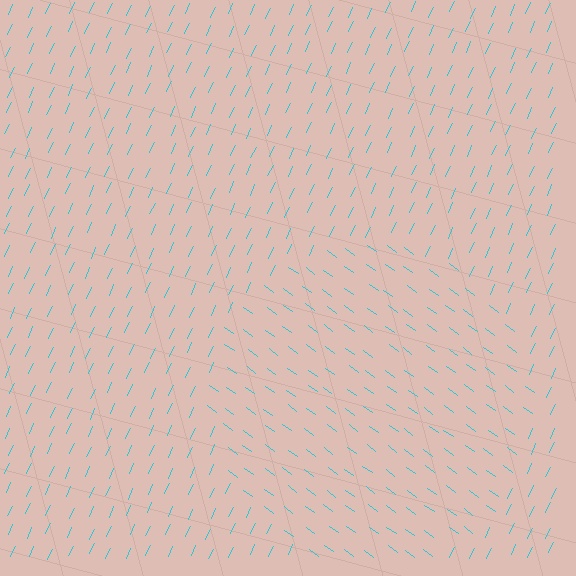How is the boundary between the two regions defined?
The boundary is defined purely by a change in line orientation (approximately 78 degrees difference). All lines are the same color and thickness.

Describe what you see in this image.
The image is filled with small cyan line segments. A circle region in the image has lines oriented differently from the surrounding lines, creating a visible texture boundary.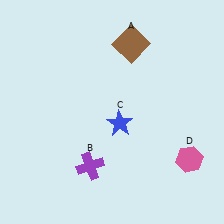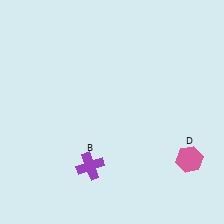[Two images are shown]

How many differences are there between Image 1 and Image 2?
There are 2 differences between the two images.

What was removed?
The brown square (A), the blue star (C) were removed in Image 2.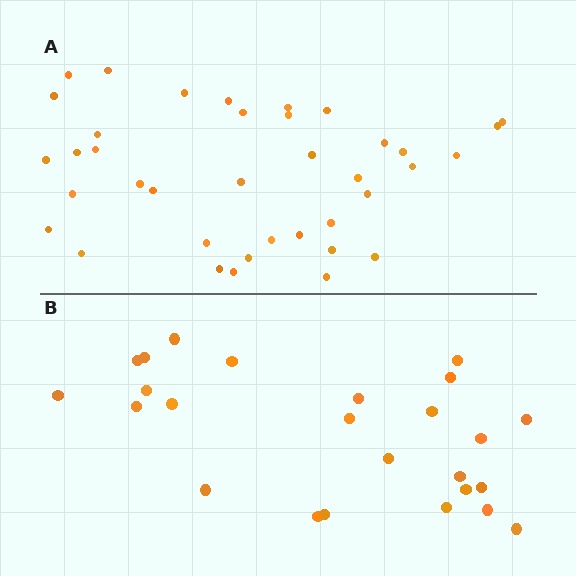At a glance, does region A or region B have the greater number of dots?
Region A (the top region) has more dots.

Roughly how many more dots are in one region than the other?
Region A has approximately 15 more dots than region B.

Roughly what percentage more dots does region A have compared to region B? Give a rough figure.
About 50% more.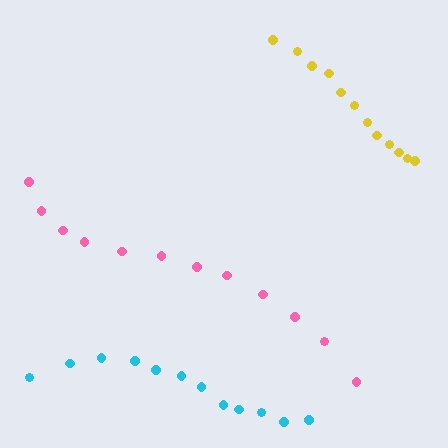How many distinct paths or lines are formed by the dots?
There are 3 distinct paths.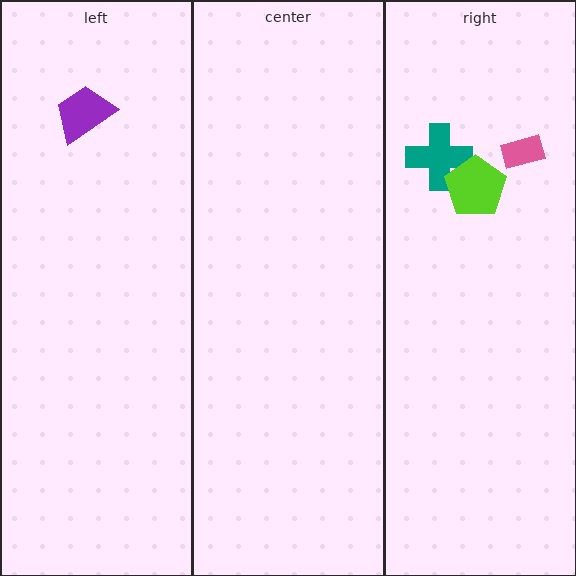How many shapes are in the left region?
1.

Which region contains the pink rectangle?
The right region.